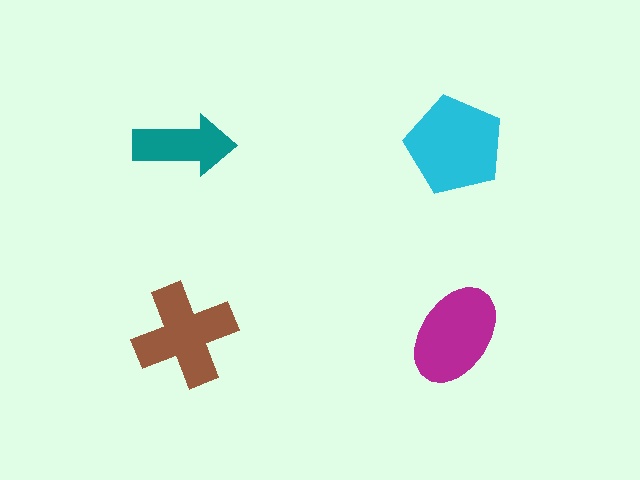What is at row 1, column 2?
A cyan pentagon.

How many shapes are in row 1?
2 shapes.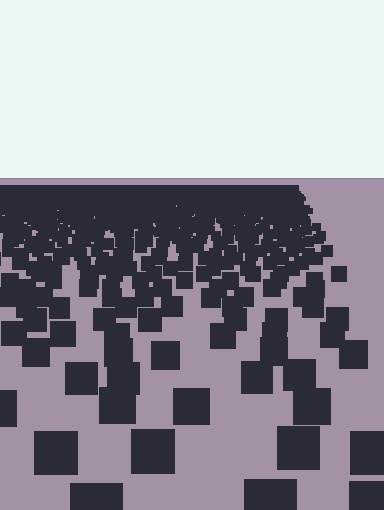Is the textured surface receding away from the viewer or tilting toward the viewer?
The surface is receding away from the viewer. Texture elements get smaller and denser toward the top.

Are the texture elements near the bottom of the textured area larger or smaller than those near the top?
Larger. Near the bottom, elements are closer to the viewer and appear at a bigger on-screen size.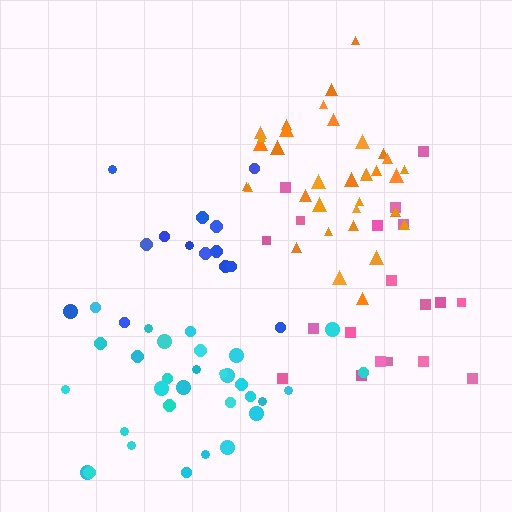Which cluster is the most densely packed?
Orange.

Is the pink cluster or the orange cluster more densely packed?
Orange.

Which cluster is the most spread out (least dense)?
Blue.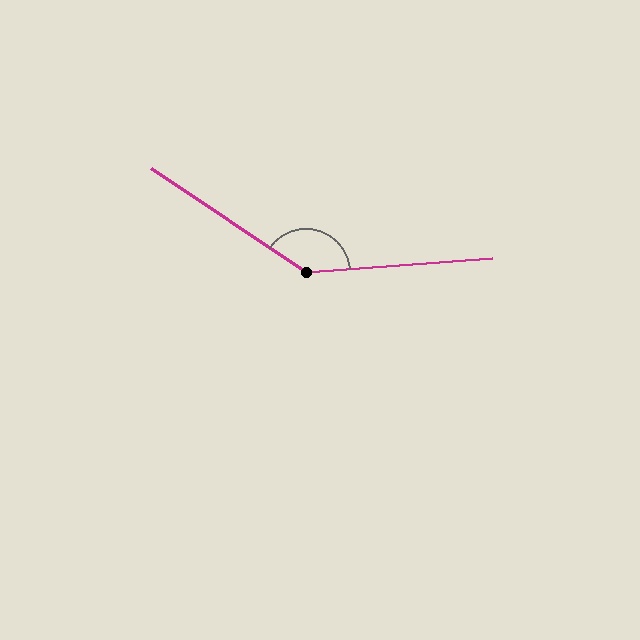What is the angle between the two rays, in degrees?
Approximately 141 degrees.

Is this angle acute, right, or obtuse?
It is obtuse.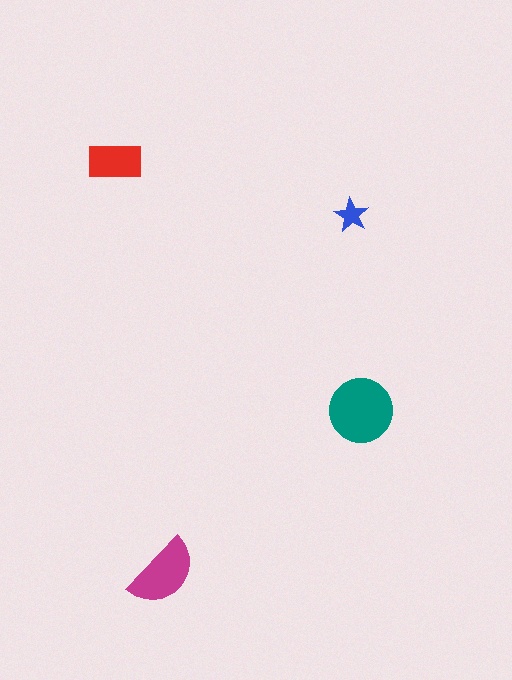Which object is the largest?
The teal circle.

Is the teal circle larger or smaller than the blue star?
Larger.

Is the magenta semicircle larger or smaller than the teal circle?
Smaller.